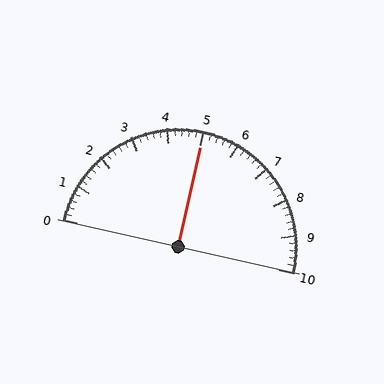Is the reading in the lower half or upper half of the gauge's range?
The reading is in the upper half of the range (0 to 10).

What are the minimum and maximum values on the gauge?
The gauge ranges from 0 to 10.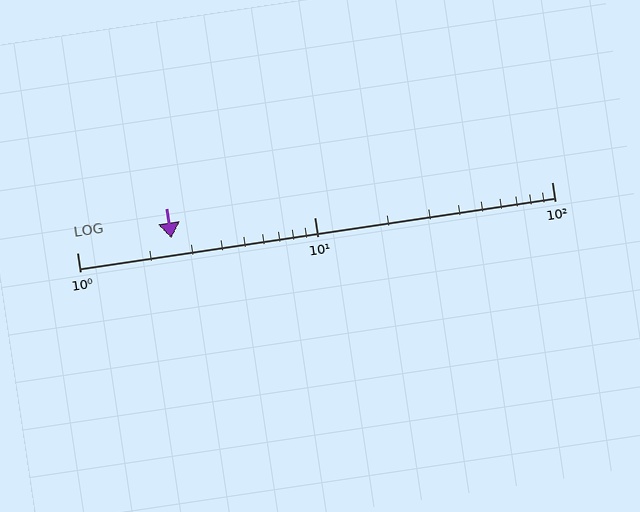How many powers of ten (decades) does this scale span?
The scale spans 2 decades, from 1 to 100.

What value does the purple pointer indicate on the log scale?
The pointer indicates approximately 2.5.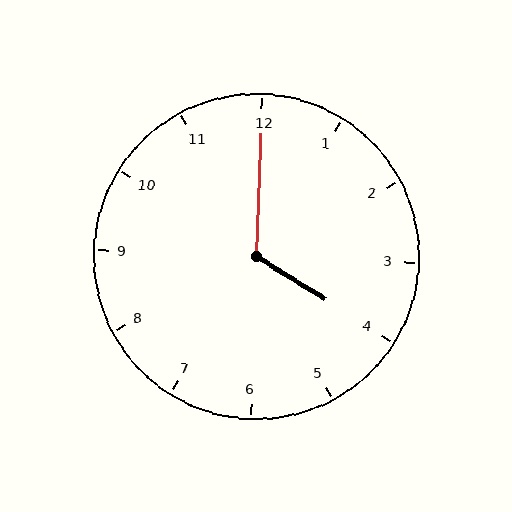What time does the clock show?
4:00.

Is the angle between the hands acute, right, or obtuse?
It is obtuse.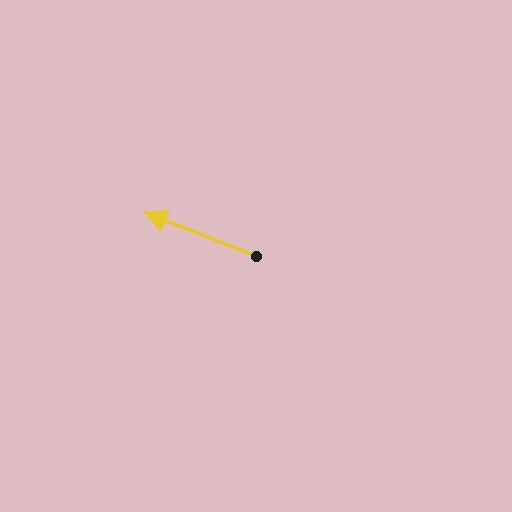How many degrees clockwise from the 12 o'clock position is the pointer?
Approximately 291 degrees.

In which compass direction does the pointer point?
West.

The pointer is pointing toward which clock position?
Roughly 10 o'clock.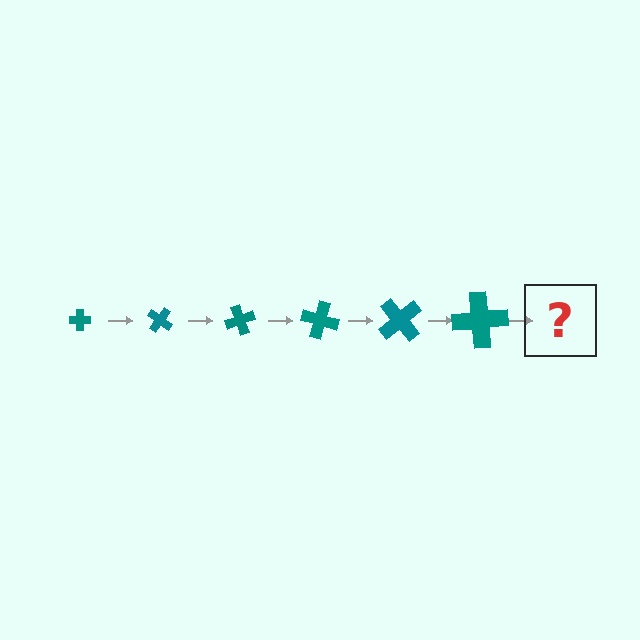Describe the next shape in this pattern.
It should be a cross, larger than the previous one and rotated 210 degrees from the start.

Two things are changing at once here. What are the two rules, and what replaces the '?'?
The two rules are that the cross grows larger each step and it rotates 35 degrees each step. The '?' should be a cross, larger than the previous one and rotated 210 degrees from the start.